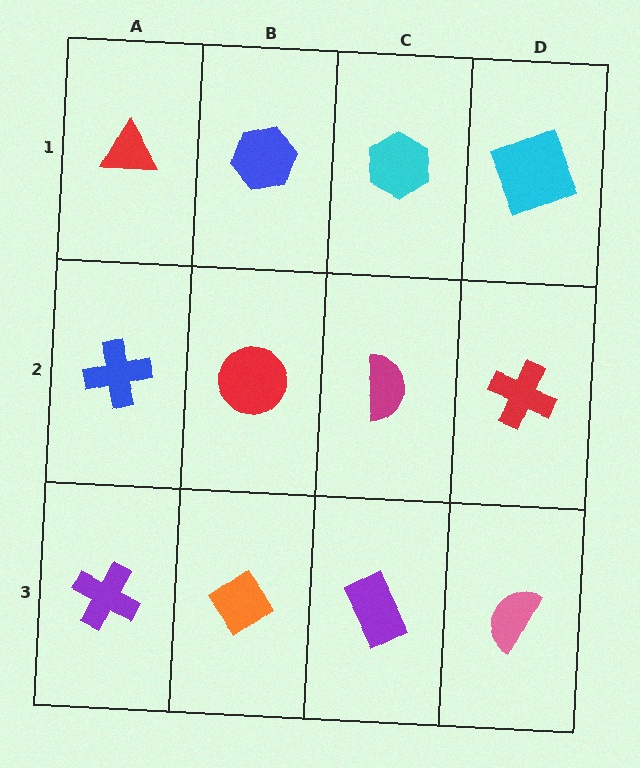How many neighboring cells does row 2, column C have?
4.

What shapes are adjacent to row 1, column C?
A magenta semicircle (row 2, column C), a blue hexagon (row 1, column B), a cyan square (row 1, column D).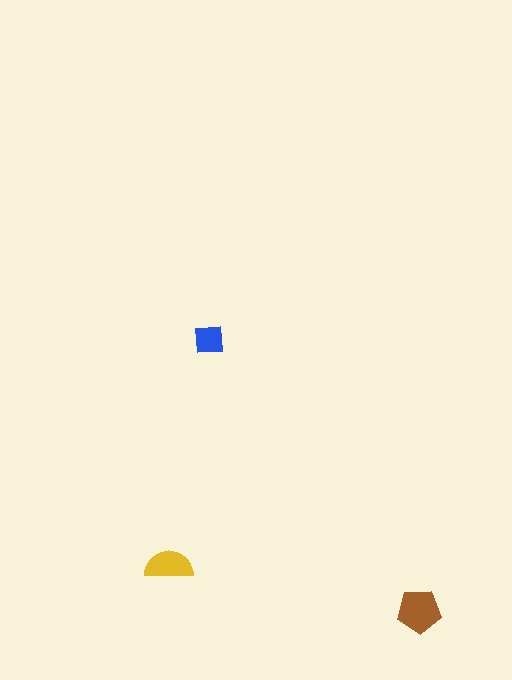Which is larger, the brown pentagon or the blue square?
The brown pentagon.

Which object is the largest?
The brown pentagon.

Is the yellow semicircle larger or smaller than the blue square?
Larger.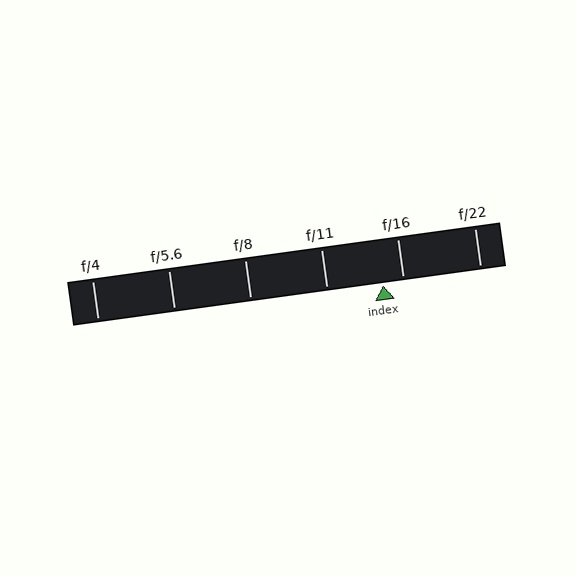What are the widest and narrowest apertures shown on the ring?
The widest aperture shown is f/4 and the narrowest is f/22.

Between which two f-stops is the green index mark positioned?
The index mark is between f/11 and f/16.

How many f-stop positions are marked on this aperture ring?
There are 6 f-stop positions marked.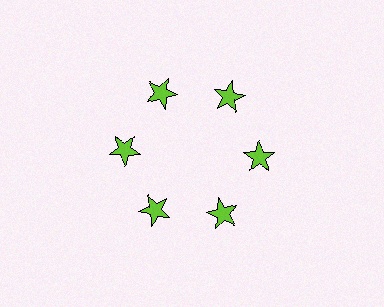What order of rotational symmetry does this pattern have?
This pattern has 6-fold rotational symmetry.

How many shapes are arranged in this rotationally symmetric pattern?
There are 6 shapes, arranged in 6 groups of 1.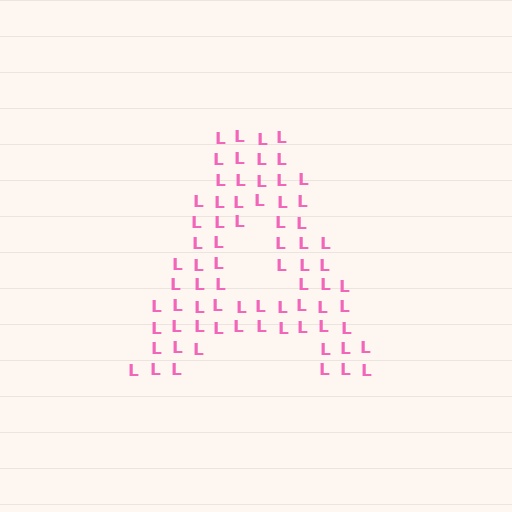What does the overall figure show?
The overall figure shows the letter A.